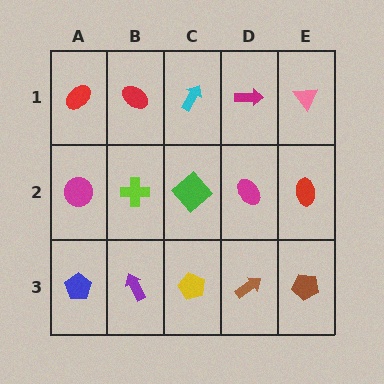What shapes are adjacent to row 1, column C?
A green diamond (row 2, column C), a red ellipse (row 1, column B), a magenta arrow (row 1, column D).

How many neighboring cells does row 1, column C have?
3.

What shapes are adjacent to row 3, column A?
A magenta circle (row 2, column A), a purple arrow (row 3, column B).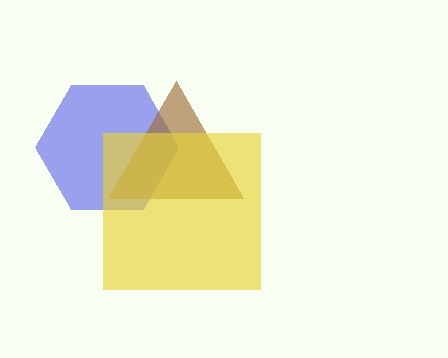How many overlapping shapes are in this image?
There are 3 overlapping shapes in the image.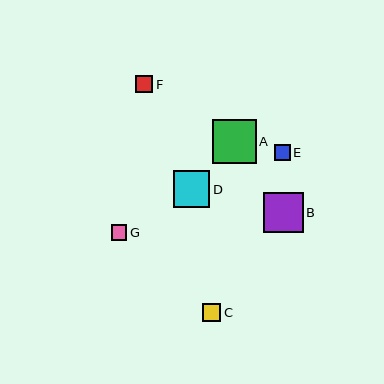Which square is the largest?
Square A is the largest with a size of approximately 44 pixels.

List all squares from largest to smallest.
From largest to smallest: A, B, D, C, F, E, G.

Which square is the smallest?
Square G is the smallest with a size of approximately 15 pixels.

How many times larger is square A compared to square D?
Square A is approximately 1.2 times the size of square D.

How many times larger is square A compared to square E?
Square A is approximately 2.7 times the size of square E.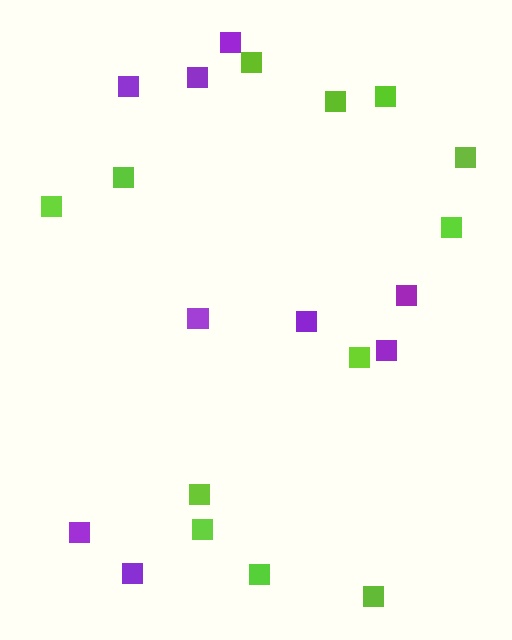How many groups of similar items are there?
There are 2 groups: one group of lime squares (12) and one group of purple squares (9).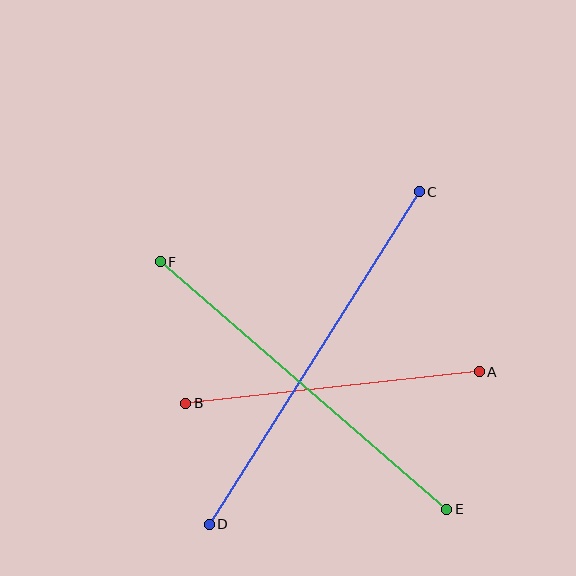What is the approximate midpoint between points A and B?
The midpoint is at approximately (333, 387) pixels.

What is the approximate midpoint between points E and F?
The midpoint is at approximately (303, 385) pixels.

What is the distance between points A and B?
The distance is approximately 295 pixels.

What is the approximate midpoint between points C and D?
The midpoint is at approximately (314, 358) pixels.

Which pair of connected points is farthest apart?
Points C and D are farthest apart.